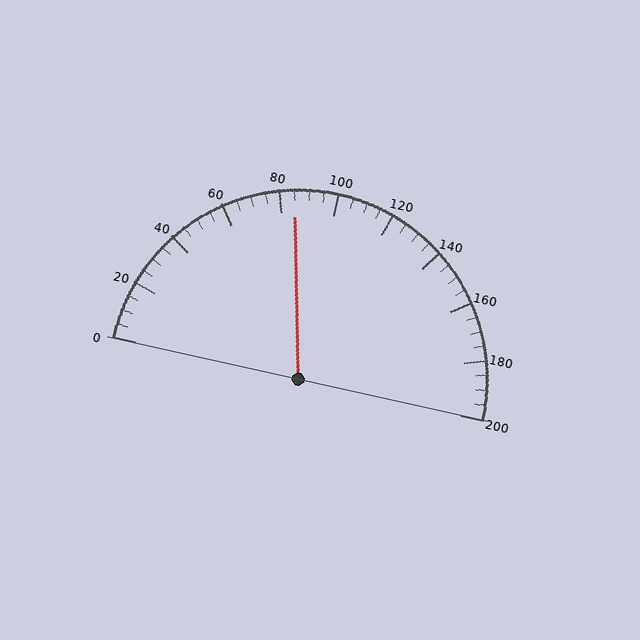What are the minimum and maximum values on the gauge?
The gauge ranges from 0 to 200.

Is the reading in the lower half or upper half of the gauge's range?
The reading is in the lower half of the range (0 to 200).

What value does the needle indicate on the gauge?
The needle indicates approximately 85.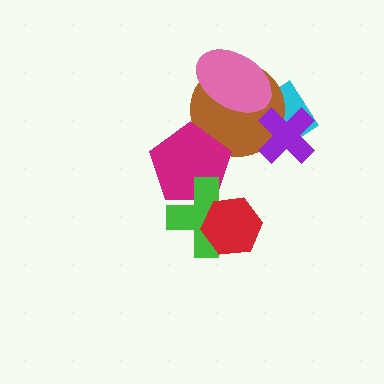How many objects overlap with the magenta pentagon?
2 objects overlap with the magenta pentagon.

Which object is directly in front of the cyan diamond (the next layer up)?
The brown circle is directly in front of the cyan diamond.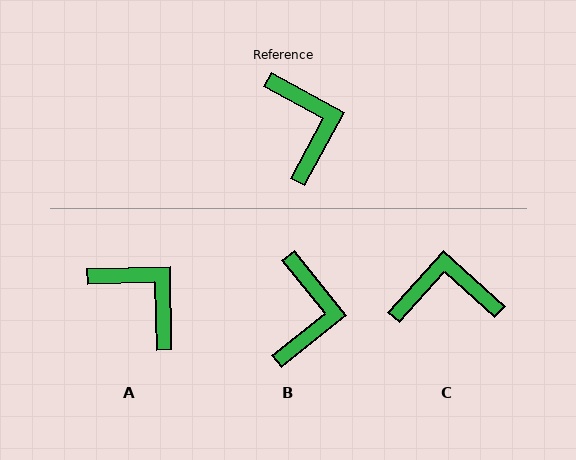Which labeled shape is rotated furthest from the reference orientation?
C, about 76 degrees away.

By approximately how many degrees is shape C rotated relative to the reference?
Approximately 76 degrees counter-clockwise.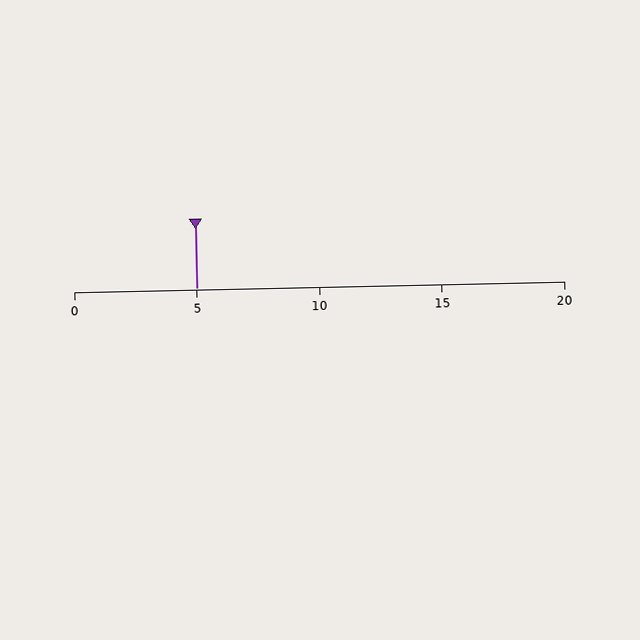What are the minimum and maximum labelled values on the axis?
The axis runs from 0 to 20.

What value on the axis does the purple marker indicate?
The marker indicates approximately 5.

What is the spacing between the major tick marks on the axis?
The major ticks are spaced 5 apart.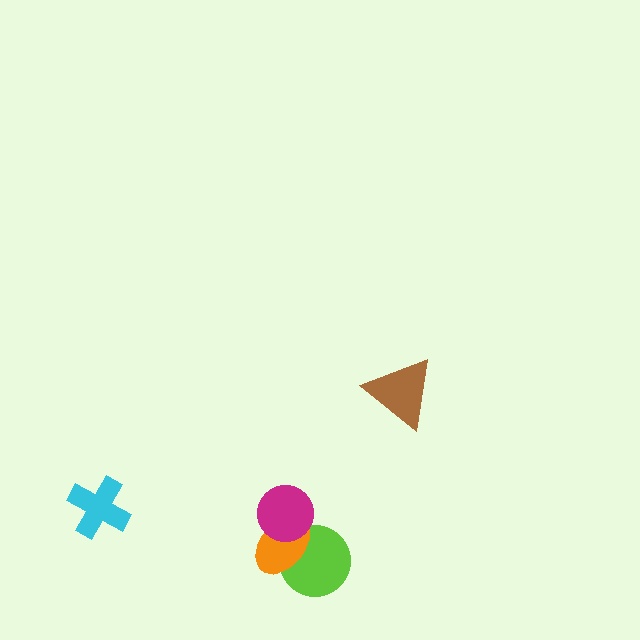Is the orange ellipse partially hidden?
Yes, it is partially covered by another shape.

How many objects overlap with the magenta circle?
2 objects overlap with the magenta circle.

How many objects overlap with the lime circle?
2 objects overlap with the lime circle.